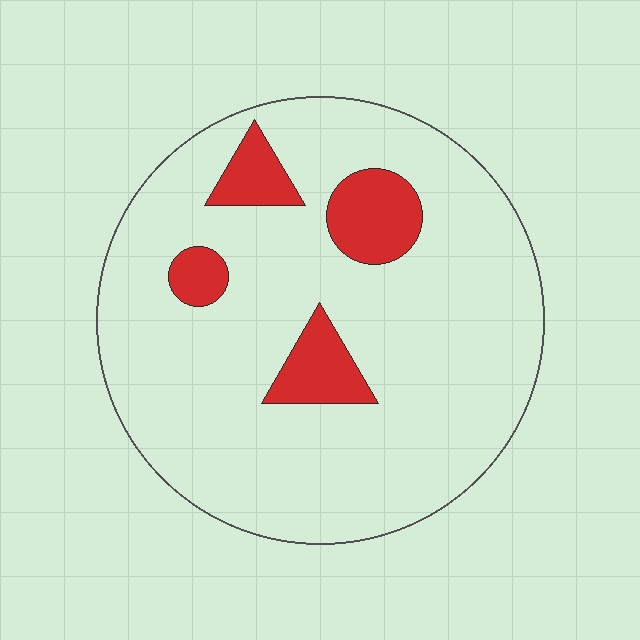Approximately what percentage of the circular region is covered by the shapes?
Approximately 15%.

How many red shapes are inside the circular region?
4.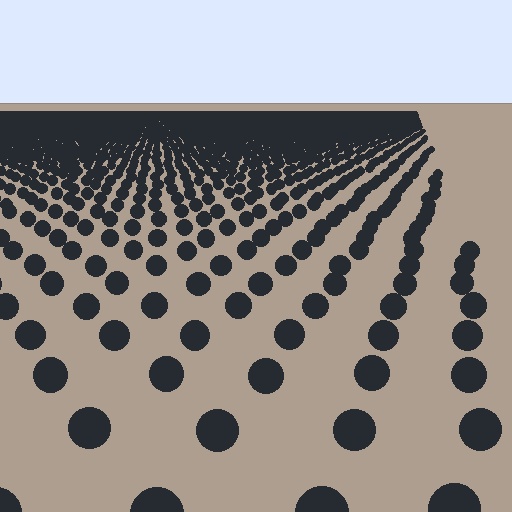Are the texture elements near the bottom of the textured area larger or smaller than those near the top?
Larger. Near the bottom, elements are closer to the viewer and appear at a bigger on-screen size.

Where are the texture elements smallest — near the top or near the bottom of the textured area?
Near the top.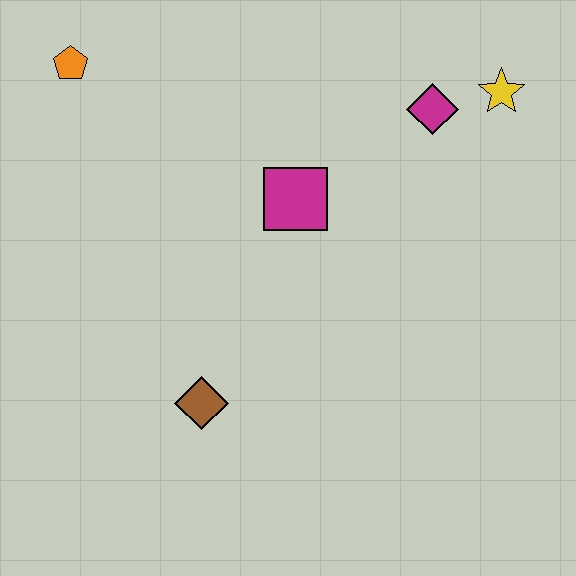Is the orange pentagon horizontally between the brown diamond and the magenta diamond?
No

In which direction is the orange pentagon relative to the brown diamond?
The orange pentagon is above the brown diamond.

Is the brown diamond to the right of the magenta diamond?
No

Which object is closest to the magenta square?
The magenta diamond is closest to the magenta square.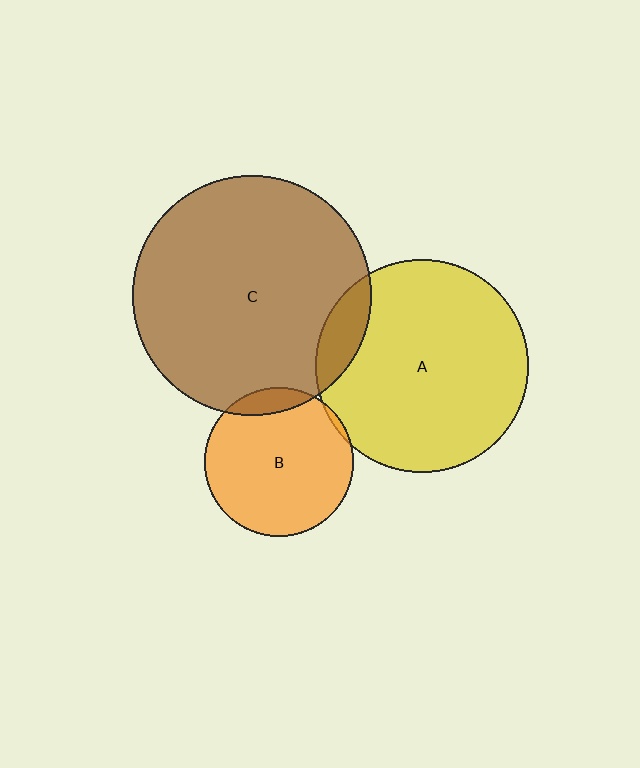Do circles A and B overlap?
Yes.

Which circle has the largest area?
Circle C (brown).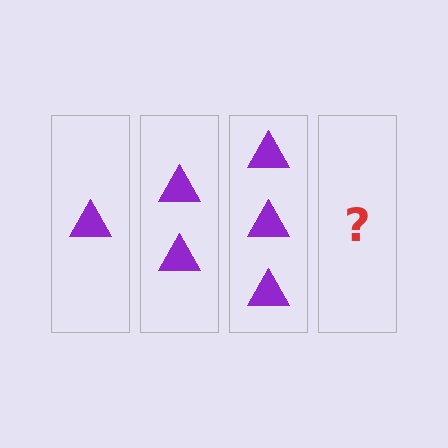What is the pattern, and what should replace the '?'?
The pattern is that each step adds one more triangle. The '?' should be 4 triangles.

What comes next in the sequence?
The next element should be 4 triangles.